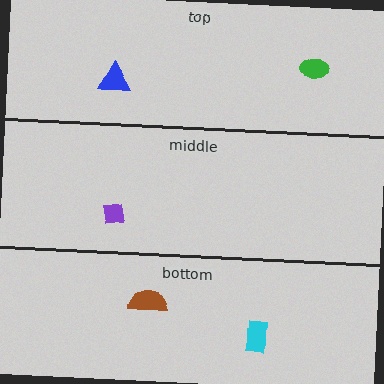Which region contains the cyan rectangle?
The bottom region.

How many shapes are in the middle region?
1.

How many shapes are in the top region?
2.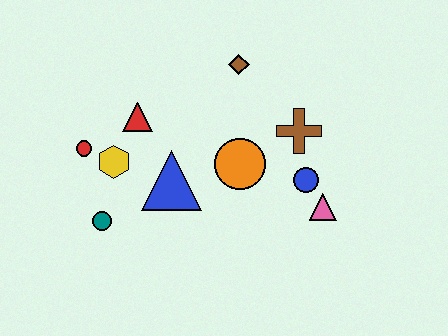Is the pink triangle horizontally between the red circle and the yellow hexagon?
No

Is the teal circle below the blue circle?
Yes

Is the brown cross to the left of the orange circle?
No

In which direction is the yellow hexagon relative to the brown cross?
The yellow hexagon is to the left of the brown cross.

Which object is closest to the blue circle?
The pink triangle is closest to the blue circle.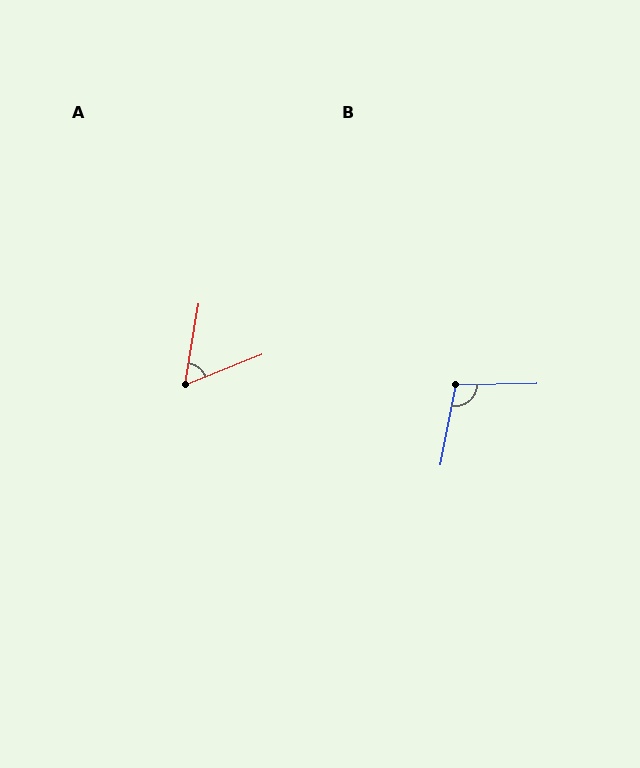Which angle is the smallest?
A, at approximately 59 degrees.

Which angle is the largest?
B, at approximately 102 degrees.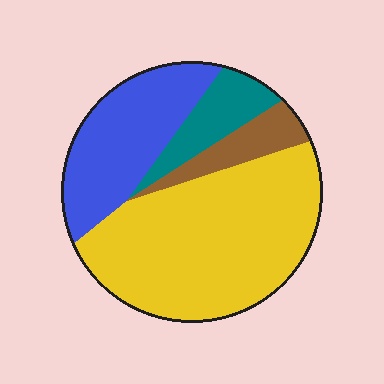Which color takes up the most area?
Yellow, at roughly 55%.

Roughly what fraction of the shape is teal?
Teal takes up about one tenth (1/10) of the shape.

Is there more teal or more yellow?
Yellow.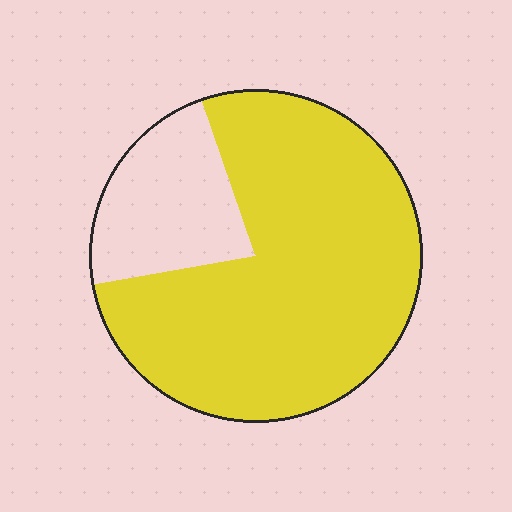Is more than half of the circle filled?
Yes.